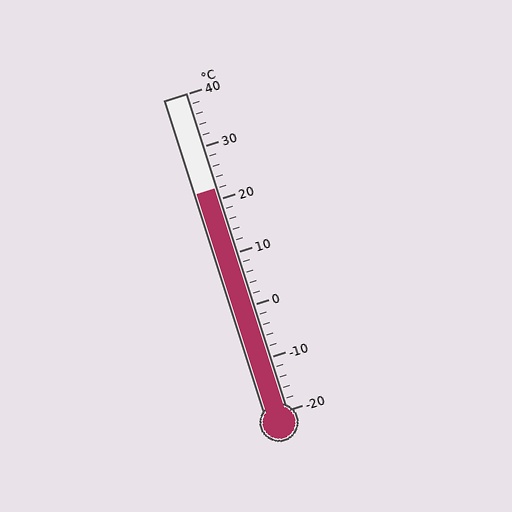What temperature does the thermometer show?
The thermometer shows approximately 22°C.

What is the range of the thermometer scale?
The thermometer scale ranges from -20°C to 40°C.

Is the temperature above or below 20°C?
The temperature is above 20°C.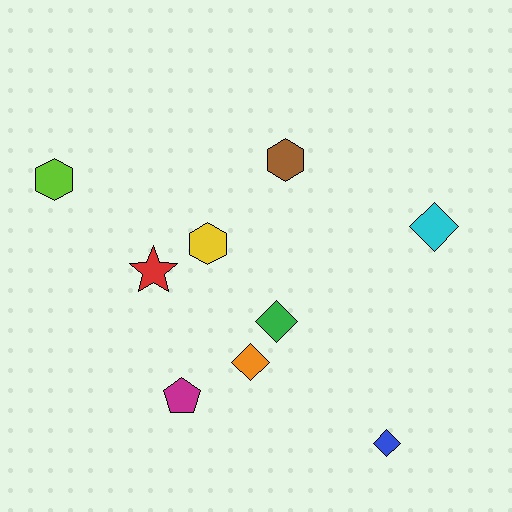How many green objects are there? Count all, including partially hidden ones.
There is 1 green object.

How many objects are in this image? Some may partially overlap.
There are 9 objects.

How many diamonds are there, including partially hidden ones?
There are 4 diamonds.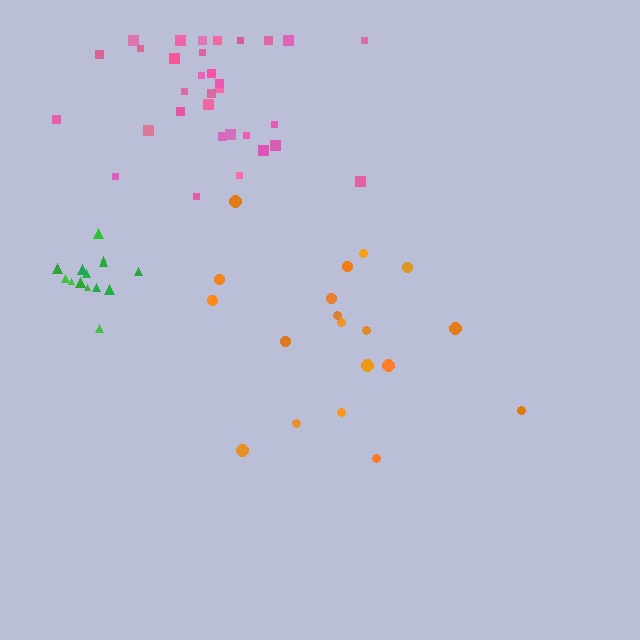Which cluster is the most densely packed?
Green.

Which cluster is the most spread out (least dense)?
Orange.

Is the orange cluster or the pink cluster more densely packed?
Pink.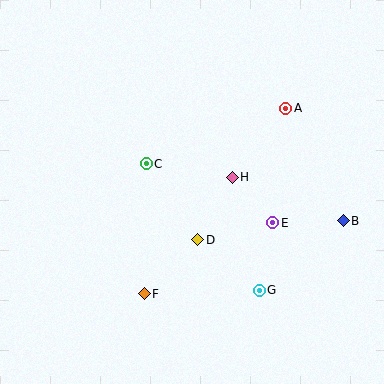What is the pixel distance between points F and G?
The distance between F and G is 115 pixels.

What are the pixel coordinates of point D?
Point D is at (198, 240).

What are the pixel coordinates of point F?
Point F is at (144, 294).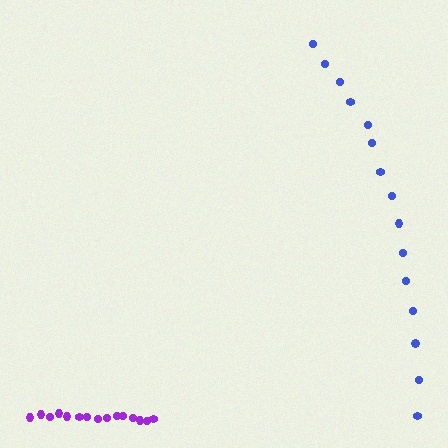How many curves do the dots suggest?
There are 2 distinct paths.